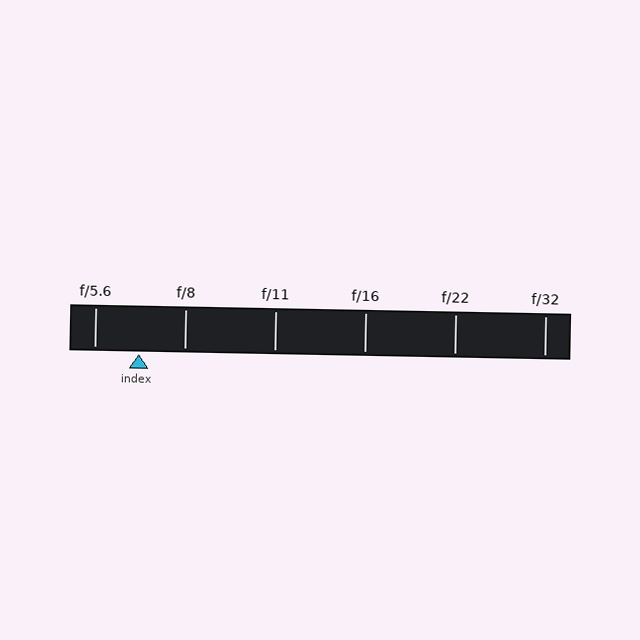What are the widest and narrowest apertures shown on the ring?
The widest aperture shown is f/5.6 and the narrowest is f/32.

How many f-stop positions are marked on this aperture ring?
There are 6 f-stop positions marked.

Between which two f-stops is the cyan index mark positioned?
The index mark is between f/5.6 and f/8.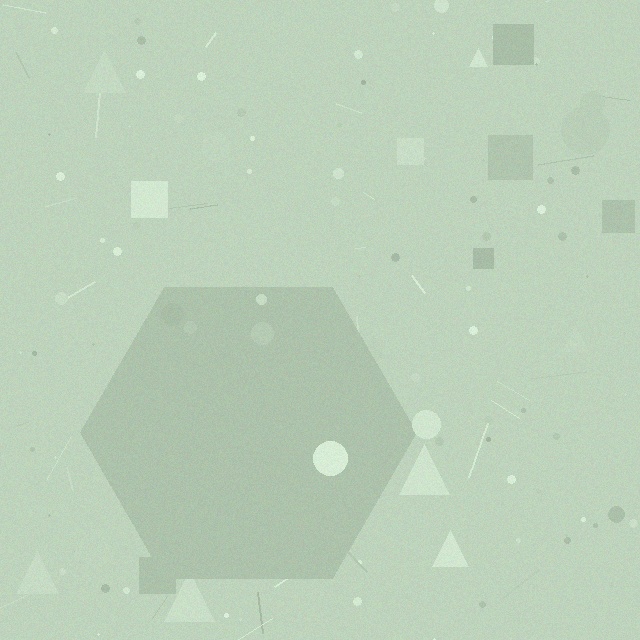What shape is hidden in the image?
A hexagon is hidden in the image.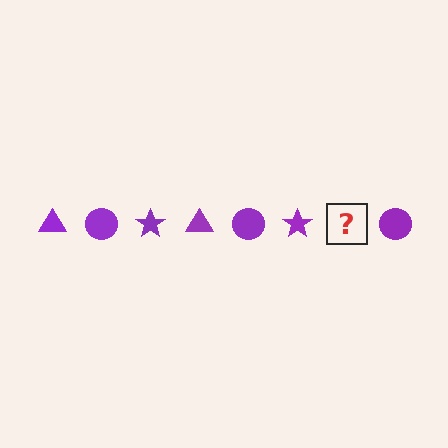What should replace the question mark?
The question mark should be replaced with a purple triangle.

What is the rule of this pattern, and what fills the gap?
The rule is that the pattern cycles through triangle, circle, star shapes in purple. The gap should be filled with a purple triangle.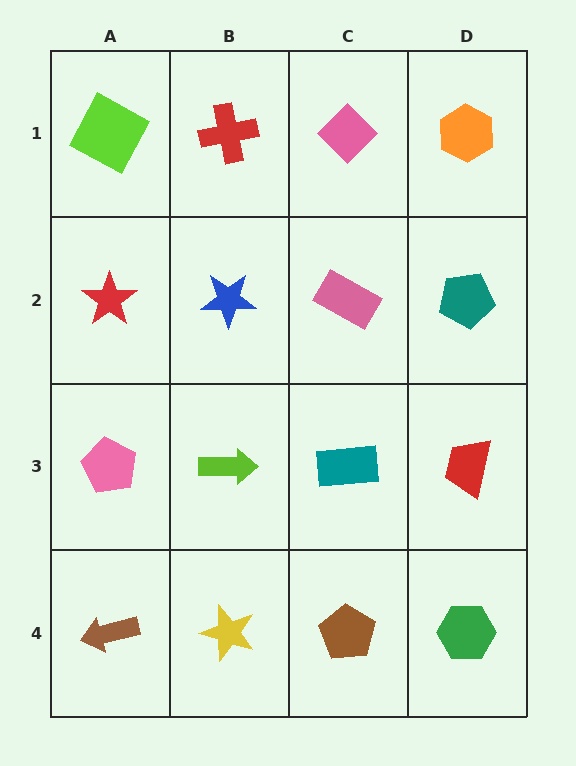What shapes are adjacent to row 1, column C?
A pink rectangle (row 2, column C), a red cross (row 1, column B), an orange hexagon (row 1, column D).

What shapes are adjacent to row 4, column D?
A red trapezoid (row 3, column D), a brown pentagon (row 4, column C).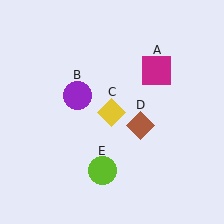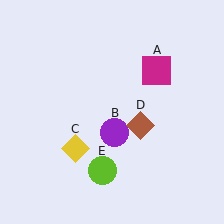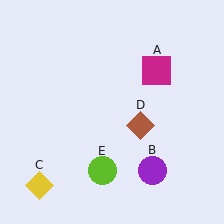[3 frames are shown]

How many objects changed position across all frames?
2 objects changed position: purple circle (object B), yellow diamond (object C).